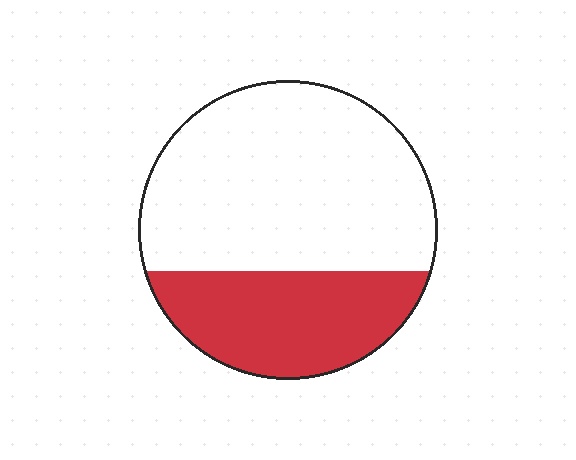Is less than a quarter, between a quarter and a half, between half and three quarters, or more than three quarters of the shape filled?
Between a quarter and a half.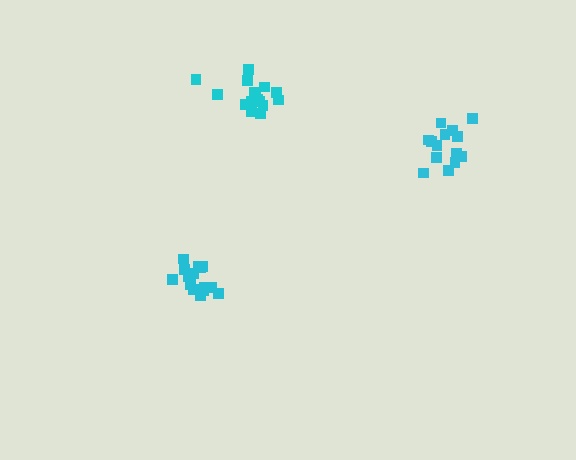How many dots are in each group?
Group 1: 14 dots, Group 2: 18 dots, Group 3: 18 dots (50 total).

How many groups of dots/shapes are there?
There are 3 groups.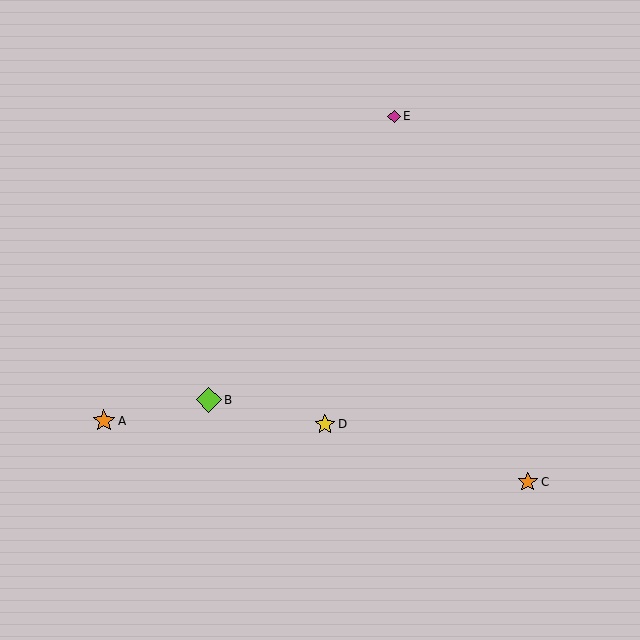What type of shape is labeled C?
Shape C is an orange star.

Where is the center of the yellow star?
The center of the yellow star is at (325, 424).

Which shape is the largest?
The lime diamond (labeled B) is the largest.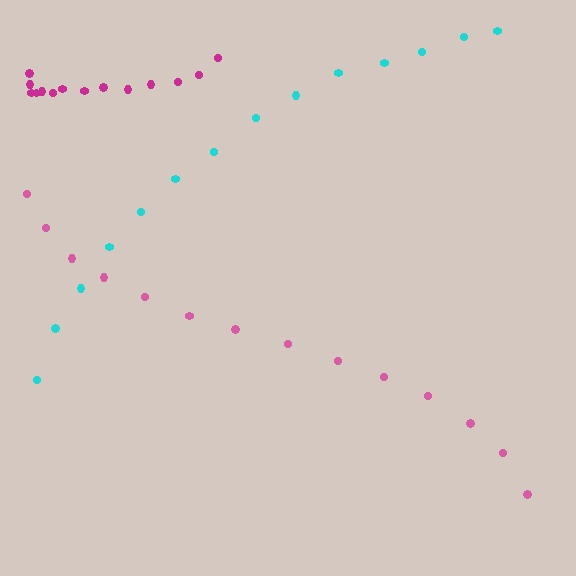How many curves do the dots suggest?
There are 3 distinct paths.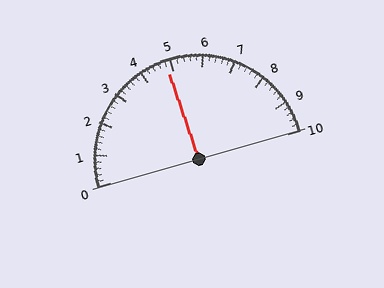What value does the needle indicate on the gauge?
The needle indicates approximately 4.8.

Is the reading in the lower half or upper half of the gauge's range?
The reading is in the lower half of the range (0 to 10).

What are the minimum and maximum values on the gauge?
The gauge ranges from 0 to 10.